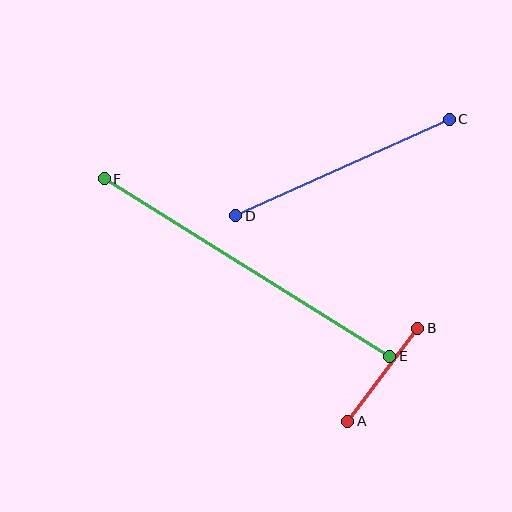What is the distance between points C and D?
The distance is approximately 234 pixels.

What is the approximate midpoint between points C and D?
The midpoint is at approximately (343, 167) pixels.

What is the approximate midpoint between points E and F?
The midpoint is at approximately (247, 268) pixels.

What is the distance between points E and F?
The distance is approximately 336 pixels.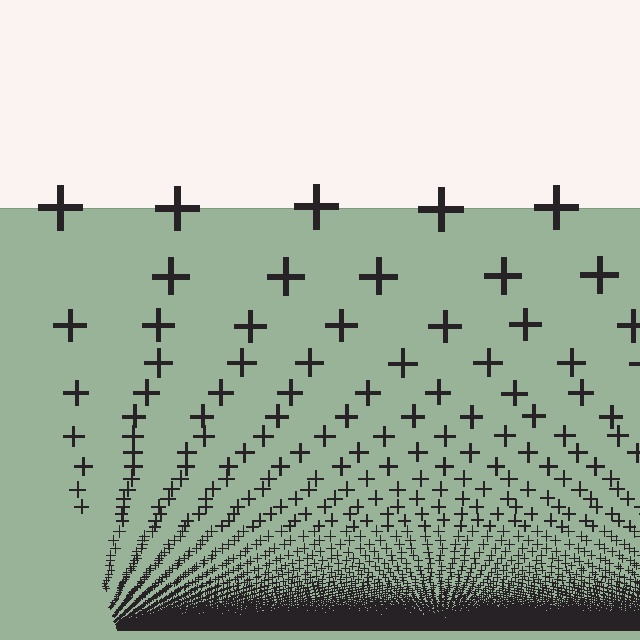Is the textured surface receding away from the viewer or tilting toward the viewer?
The surface appears to tilt toward the viewer. Texture elements get larger and sparser toward the top.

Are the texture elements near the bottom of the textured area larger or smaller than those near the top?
Smaller. The gradient is inverted — elements near the bottom are smaller and denser.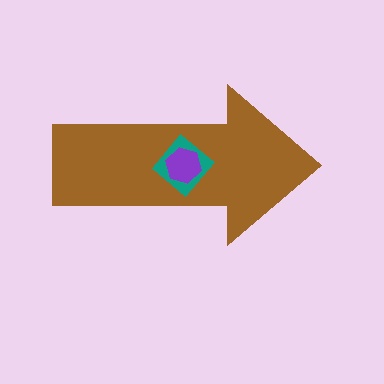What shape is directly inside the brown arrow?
The teal diamond.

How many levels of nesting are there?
3.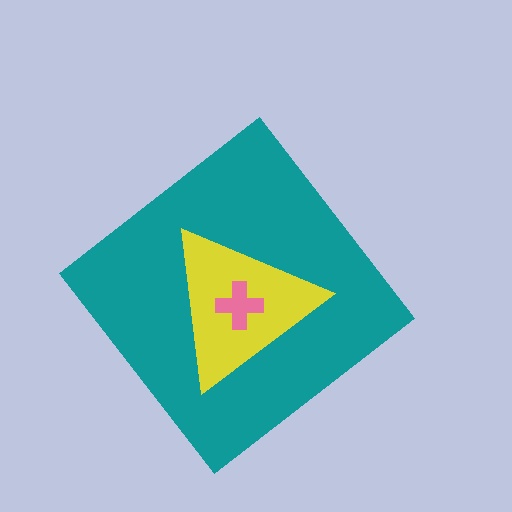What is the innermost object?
The pink cross.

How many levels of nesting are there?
3.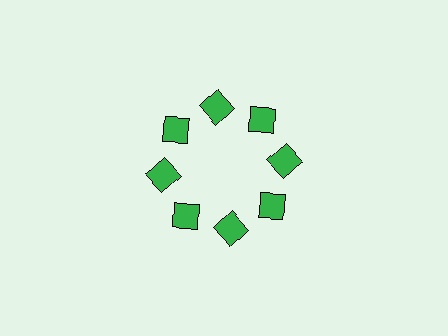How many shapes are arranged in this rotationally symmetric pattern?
There are 8 shapes, arranged in 8 groups of 1.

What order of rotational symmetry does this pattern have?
This pattern has 8-fold rotational symmetry.